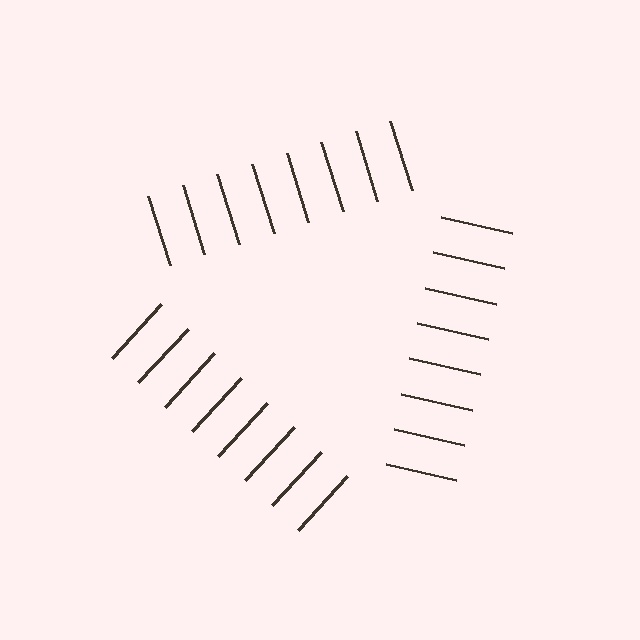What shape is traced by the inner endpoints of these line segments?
An illusory triangle — the line segments terminate on its edges but no continuous stroke is drawn.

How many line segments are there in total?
24 — 8 along each of the 3 edges.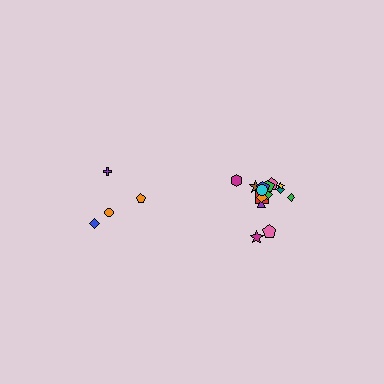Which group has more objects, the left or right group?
The right group.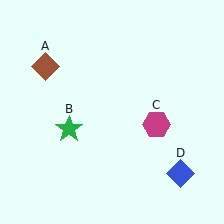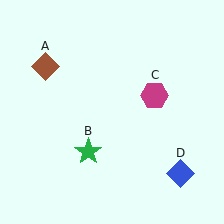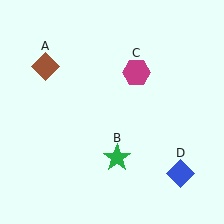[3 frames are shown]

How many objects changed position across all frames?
2 objects changed position: green star (object B), magenta hexagon (object C).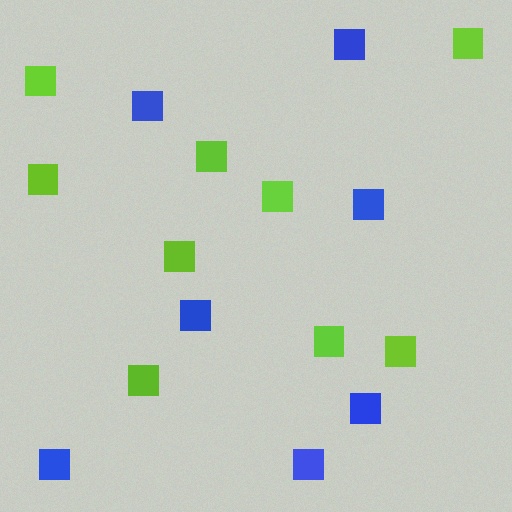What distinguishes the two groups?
There are 2 groups: one group of blue squares (7) and one group of lime squares (9).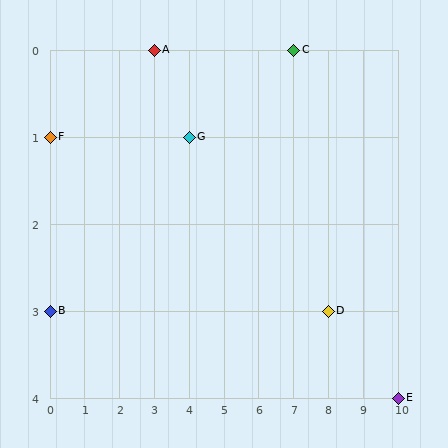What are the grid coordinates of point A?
Point A is at grid coordinates (3, 0).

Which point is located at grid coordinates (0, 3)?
Point B is at (0, 3).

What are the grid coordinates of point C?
Point C is at grid coordinates (7, 0).